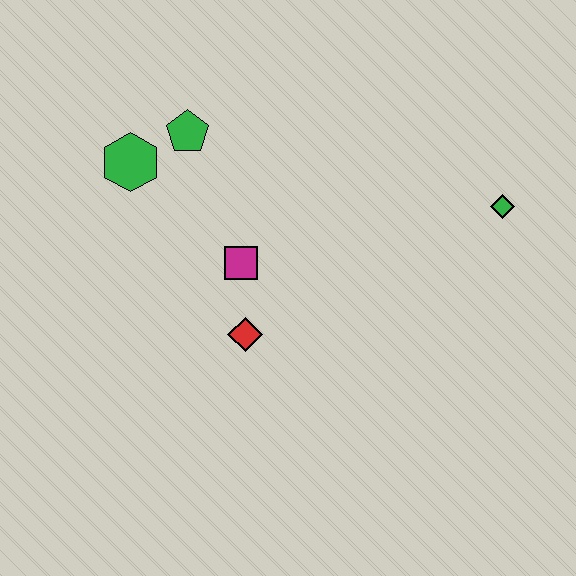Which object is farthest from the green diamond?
The green hexagon is farthest from the green diamond.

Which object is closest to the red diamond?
The magenta square is closest to the red diamond.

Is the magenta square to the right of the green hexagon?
Yes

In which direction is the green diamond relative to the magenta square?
The green diamond is to the right of the magenta square.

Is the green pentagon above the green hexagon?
Yes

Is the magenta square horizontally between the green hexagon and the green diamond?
Yes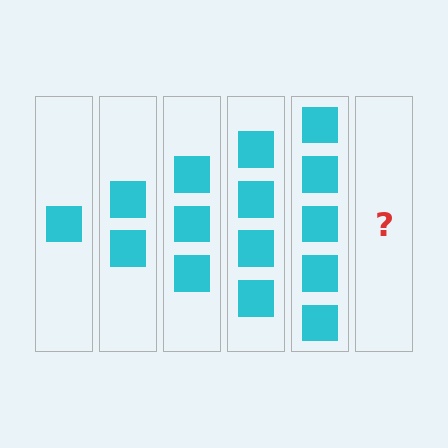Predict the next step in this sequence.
The next step is 6 squares.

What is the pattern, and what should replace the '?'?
The pattern is that each step adds one more square. The '?' should be 6 squares.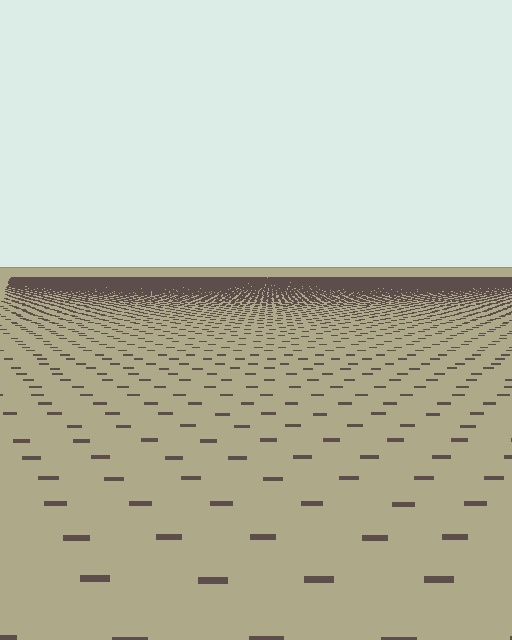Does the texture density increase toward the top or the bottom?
Density increases toward the top.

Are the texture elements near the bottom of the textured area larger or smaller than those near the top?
Larger. Near the bottom, elements are closer to the viewer and appear at a bigger on-screen size.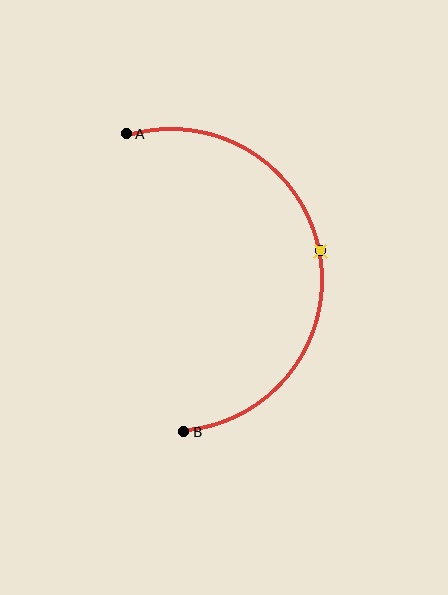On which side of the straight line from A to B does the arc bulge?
The arc bulges to the right of the straight line connecting A and B.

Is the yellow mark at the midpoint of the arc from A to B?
Yes. The yellow mark lies on the arc at equal arc-length from both A and B — it is the arc midpoint.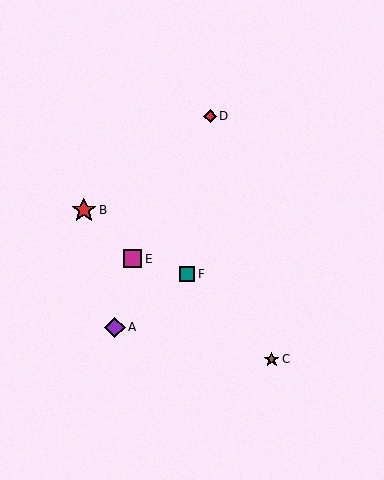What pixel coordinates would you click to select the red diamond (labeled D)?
Click at (210, 116) to select the red diamond D.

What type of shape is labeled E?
Shape E is a magenta square.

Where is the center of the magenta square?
The center of the magenta square is at (133, 259).